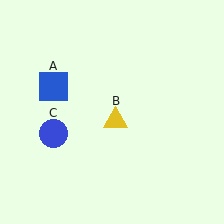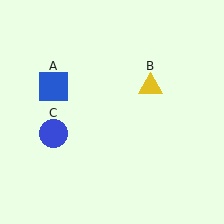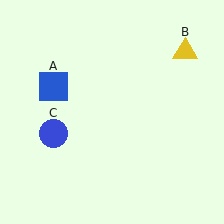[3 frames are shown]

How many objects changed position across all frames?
1 object changed position: yellow triangle (object B).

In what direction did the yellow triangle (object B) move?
The yellow triangle (object B) moved up and to the right.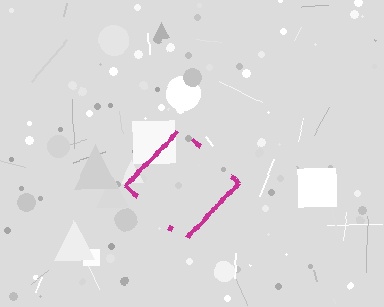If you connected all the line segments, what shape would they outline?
They would outline a diamond.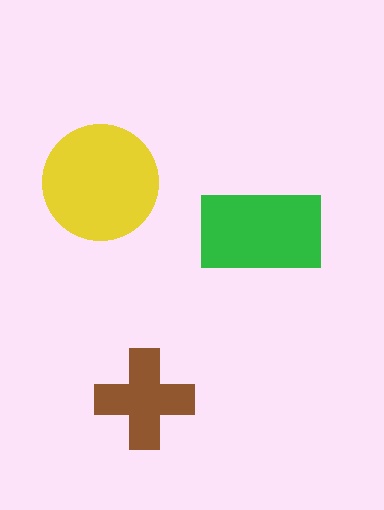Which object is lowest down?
The brown cross is bottommost.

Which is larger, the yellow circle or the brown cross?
The yellow circle.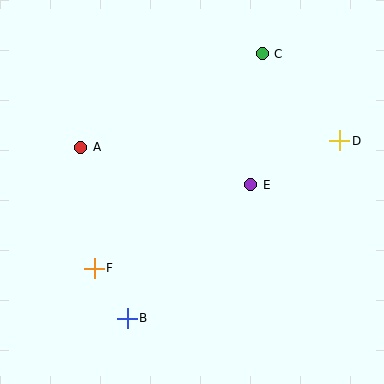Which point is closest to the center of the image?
Point E at (251, 185) is closest to the center.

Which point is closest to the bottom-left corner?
Point B is closest to the bottom-left corner.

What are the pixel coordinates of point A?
Point A is at (81, 147).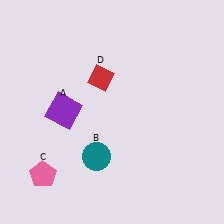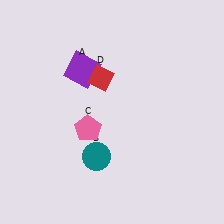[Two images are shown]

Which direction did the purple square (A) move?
The purple square (A) moved up.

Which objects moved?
The objects that moved are: the purple square (A), the pink pentagon (C).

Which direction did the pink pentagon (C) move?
The pink pentagon (C) moved up.